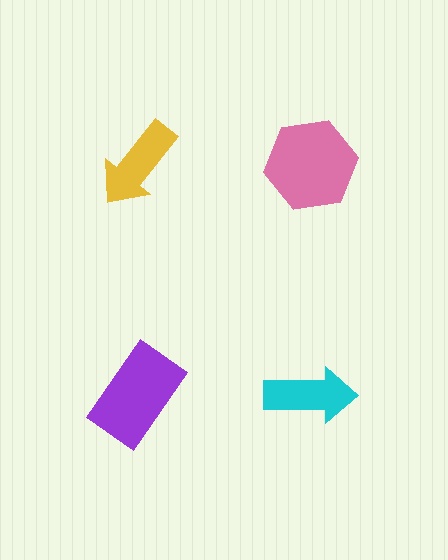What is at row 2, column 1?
A purple rectangle.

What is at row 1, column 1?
A yellow arrow.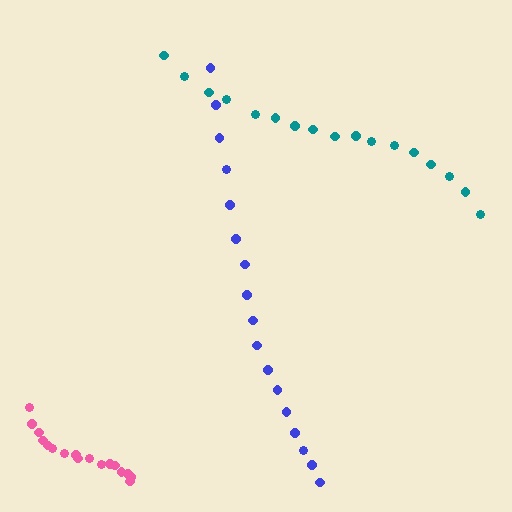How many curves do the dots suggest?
There are 3 distinct paths.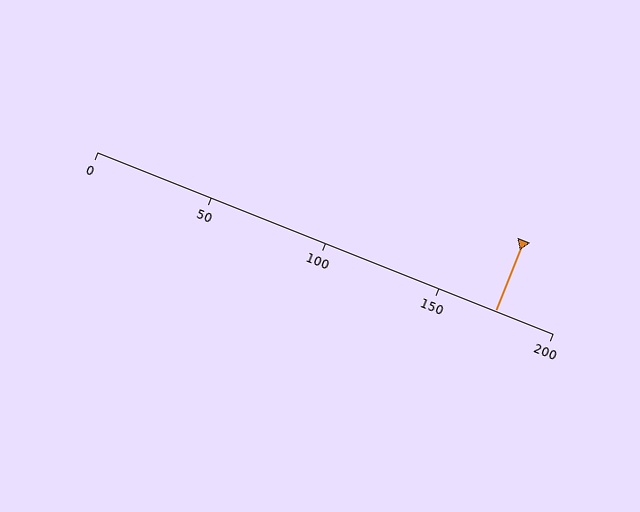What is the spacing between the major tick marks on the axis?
The major ticks are spaced 50 apart.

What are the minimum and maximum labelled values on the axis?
The axis runs from 0 to 200.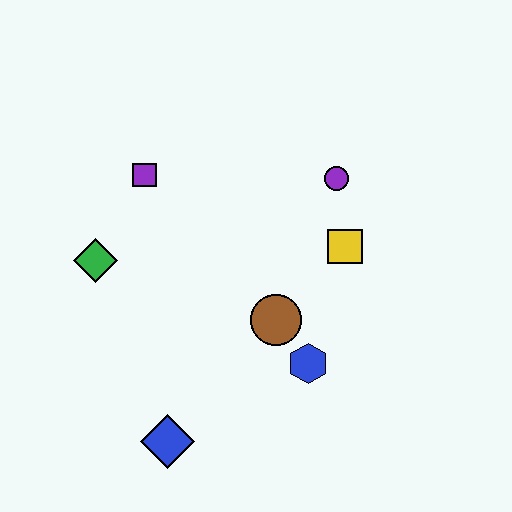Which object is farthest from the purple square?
The blue diamond is farthest from the purple square.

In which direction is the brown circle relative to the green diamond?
The brown circle is to the right of the green diamond.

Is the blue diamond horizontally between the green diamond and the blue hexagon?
Yes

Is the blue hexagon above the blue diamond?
Yes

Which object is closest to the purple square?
The green diamond is closest to the purple square.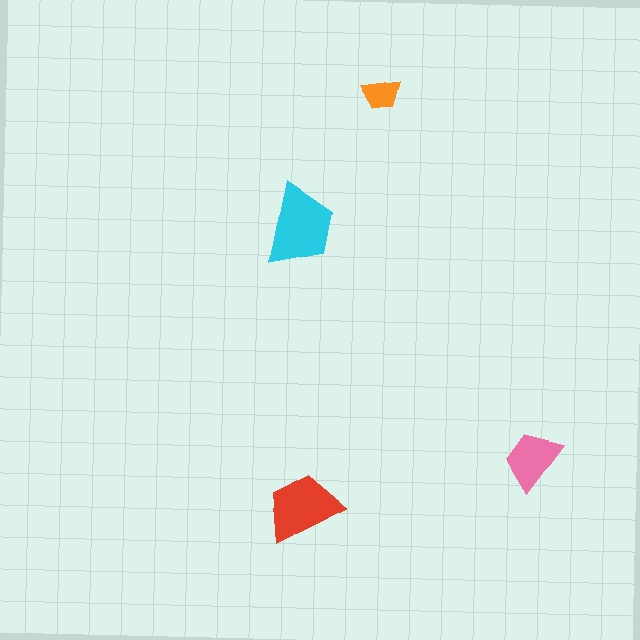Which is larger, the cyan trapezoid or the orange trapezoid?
The cyan one.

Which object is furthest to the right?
The pink trapezoid is rightmost.